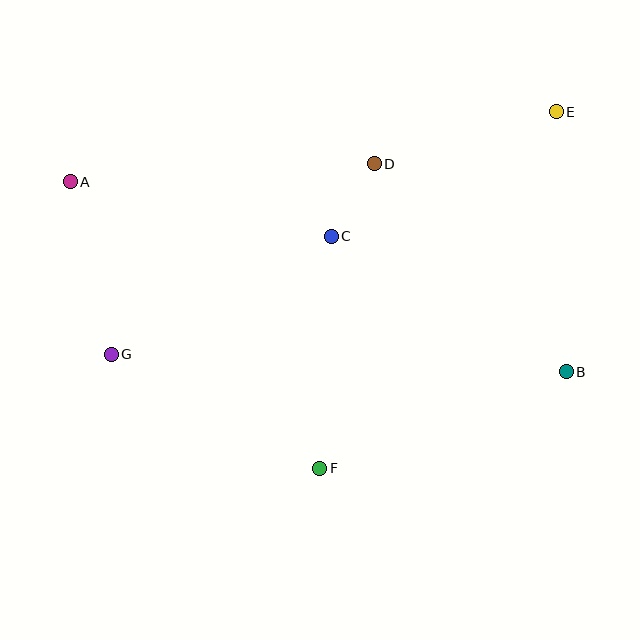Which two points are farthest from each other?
Points A and B are farthest from each other.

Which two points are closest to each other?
Points C and D are closest to each other.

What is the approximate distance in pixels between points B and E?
The distance between B and E is approximately 260 pixels.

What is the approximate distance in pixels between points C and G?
The distance between C and G is approximately 250 pixels.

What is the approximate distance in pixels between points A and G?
The distance between A and G is approximately 177 pixels.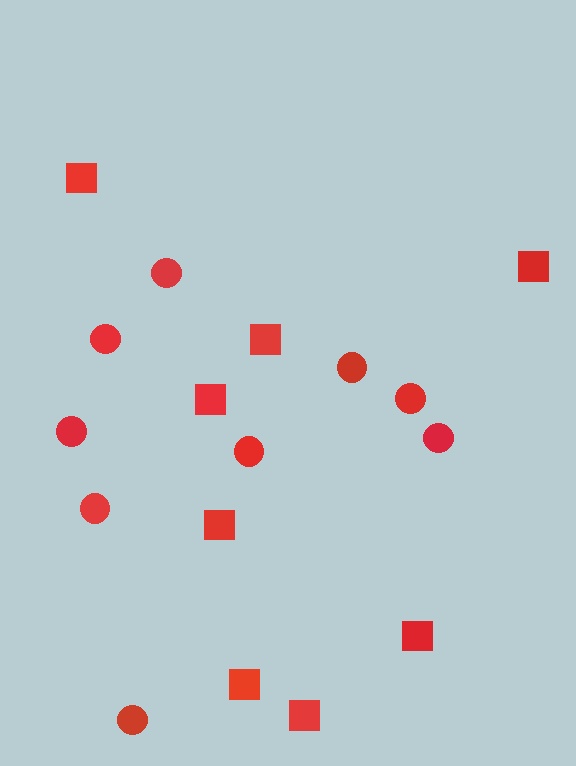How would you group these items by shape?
There are 2 groups: one group of squares (8) and one group of circles (9).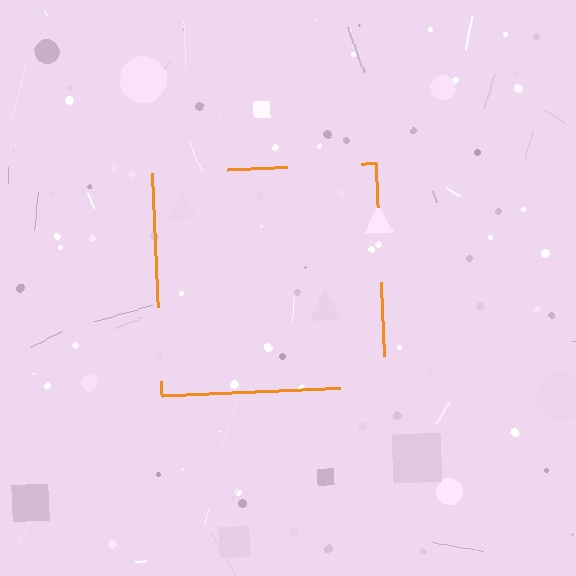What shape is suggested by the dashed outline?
The dashed outline suggests a square.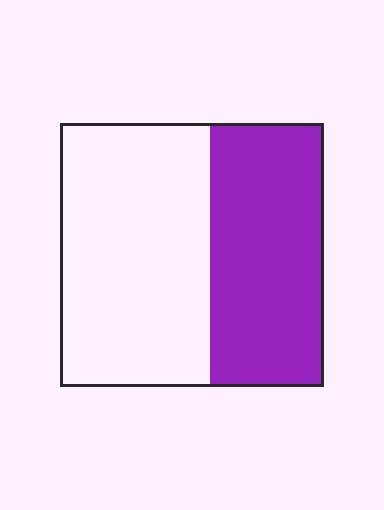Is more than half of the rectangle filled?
No.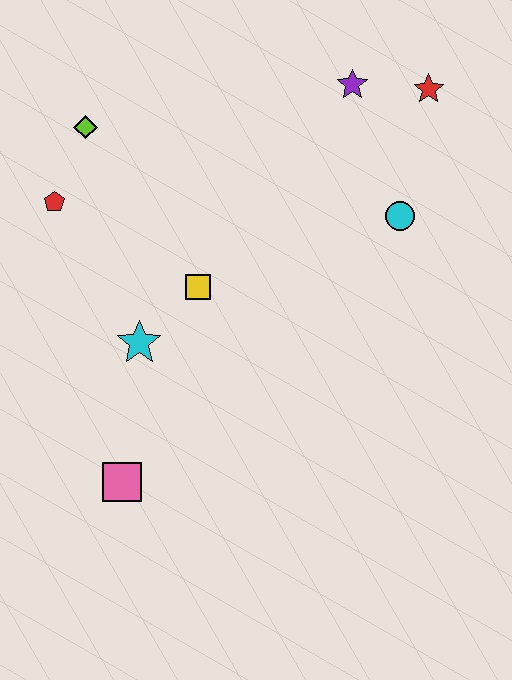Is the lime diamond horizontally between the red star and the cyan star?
No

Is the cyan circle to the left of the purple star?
No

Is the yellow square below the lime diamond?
Yes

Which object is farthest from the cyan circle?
The pink square is farthest from the cyan circle.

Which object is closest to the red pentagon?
The lime diamond is closest to the red pentagon.